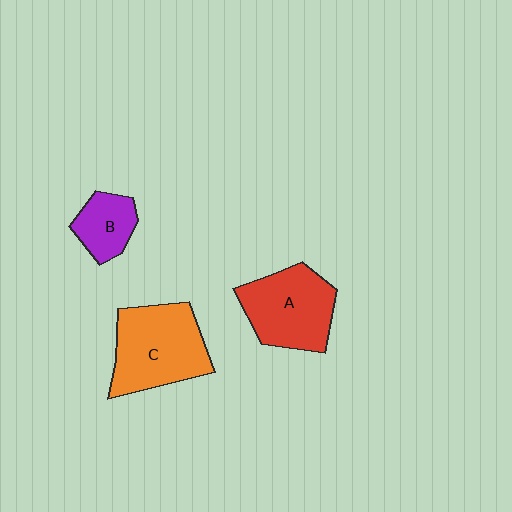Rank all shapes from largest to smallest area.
From largest to smallest: C (orange), A (red), B (purple).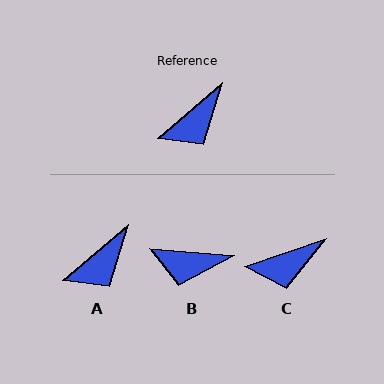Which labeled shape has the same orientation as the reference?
A.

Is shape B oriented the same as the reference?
No, it is off by about 45 degrees.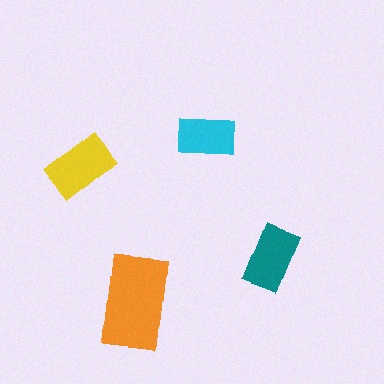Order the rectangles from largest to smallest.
the orange one, the yellow one, the teal one, the cyan one.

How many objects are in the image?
There are 4 objects in the image.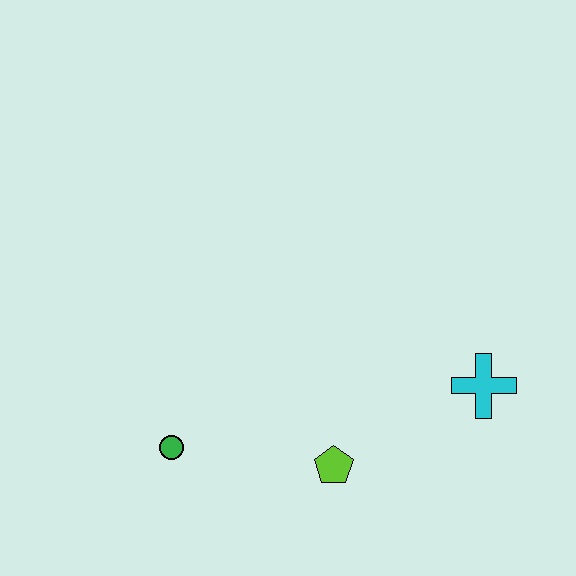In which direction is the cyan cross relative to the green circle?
The cyan cross is to the right of the green circle.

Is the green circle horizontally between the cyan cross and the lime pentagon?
No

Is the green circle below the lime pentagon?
No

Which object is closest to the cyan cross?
The lime pentagon is closest to the cyan cross.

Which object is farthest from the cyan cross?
The green circle is farthest from the cyan cross.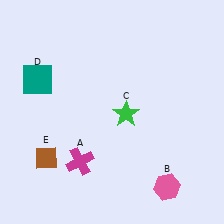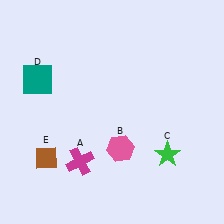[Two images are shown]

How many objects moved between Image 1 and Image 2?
2 objects moved between the two images.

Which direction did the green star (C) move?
The green star (C) moved right.